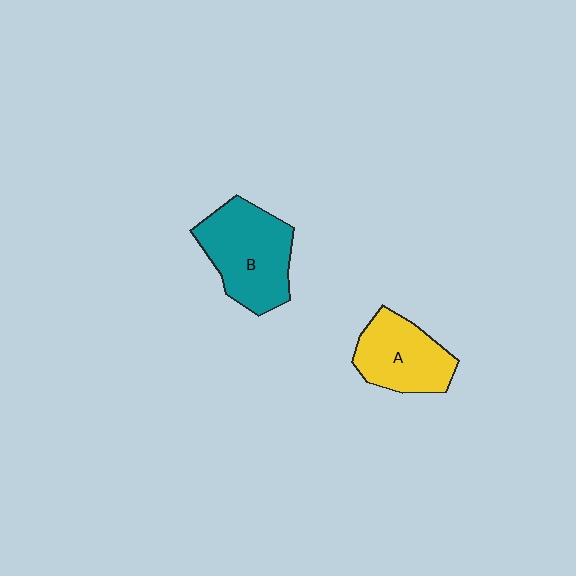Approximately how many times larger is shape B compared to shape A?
Approximately 1.3 times.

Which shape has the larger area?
Shape B (teal).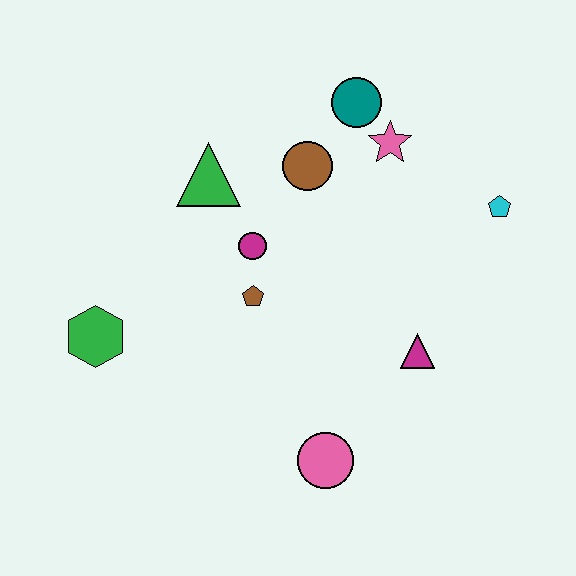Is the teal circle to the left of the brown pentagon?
No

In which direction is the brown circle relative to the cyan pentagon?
The brown circle is to the left of the cyan pentagon.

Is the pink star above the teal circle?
No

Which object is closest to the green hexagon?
The brown pentagon is closest to the green hexagon.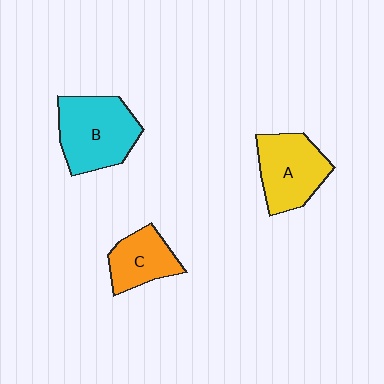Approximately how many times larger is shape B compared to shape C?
Approximately 1.6 times.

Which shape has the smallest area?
Shape C (orange).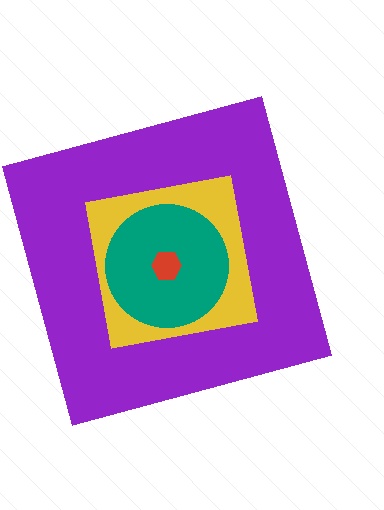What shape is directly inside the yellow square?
The teal circle.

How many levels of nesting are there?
4.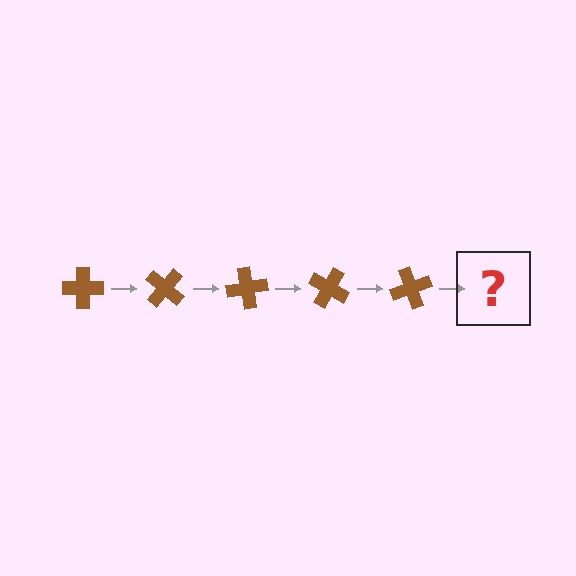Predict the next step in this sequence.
The next step is a brown cross rotated 200 degrees.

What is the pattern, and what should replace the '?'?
The pattern is that the cross rotates 40 degrees each step. The '?' should be a brown cross rotated 200 degrees.